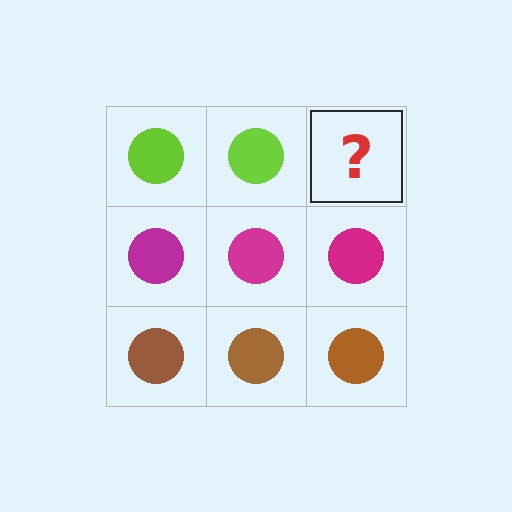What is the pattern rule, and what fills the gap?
The rule is that each row has a consistent color. The gap should be filled with a lime circle.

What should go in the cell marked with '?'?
The missing cell should contain a lime circle.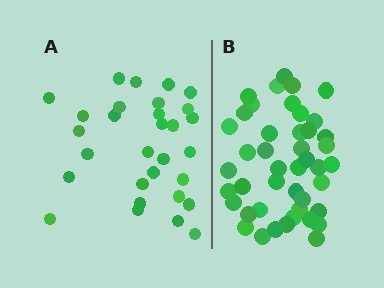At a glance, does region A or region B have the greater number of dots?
Region B (the right region) has more dots.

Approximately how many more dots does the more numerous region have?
Region B has approximately 15 more dots than region A.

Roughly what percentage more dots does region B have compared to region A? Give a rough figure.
About 45% more.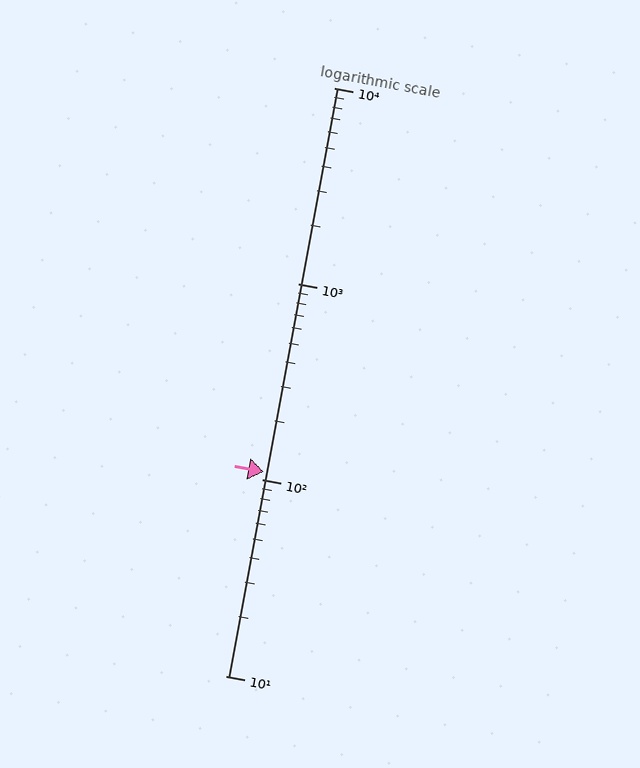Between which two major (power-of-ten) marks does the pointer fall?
The pointer is between 100 and 1000.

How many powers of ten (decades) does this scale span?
The scale spans 3 decades, from 10 to 10000.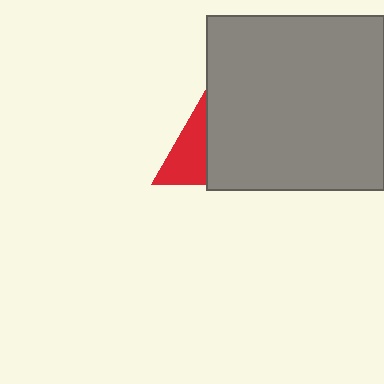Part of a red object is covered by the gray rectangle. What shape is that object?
It is a triangle.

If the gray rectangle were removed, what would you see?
You would see the complete red triangle.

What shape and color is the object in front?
The object in front is a gray rectangle.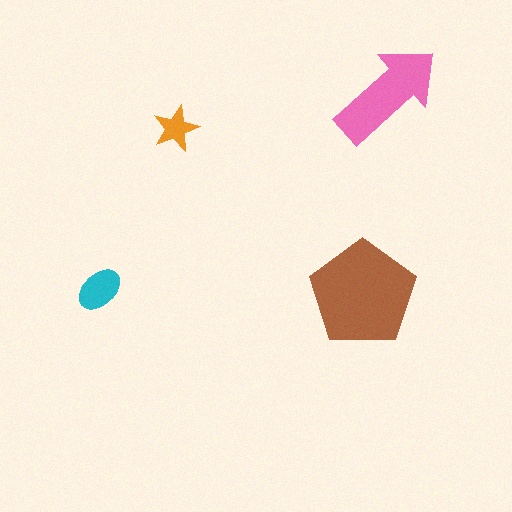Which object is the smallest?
The orange star.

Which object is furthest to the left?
The cyan ellipse is leftmost.